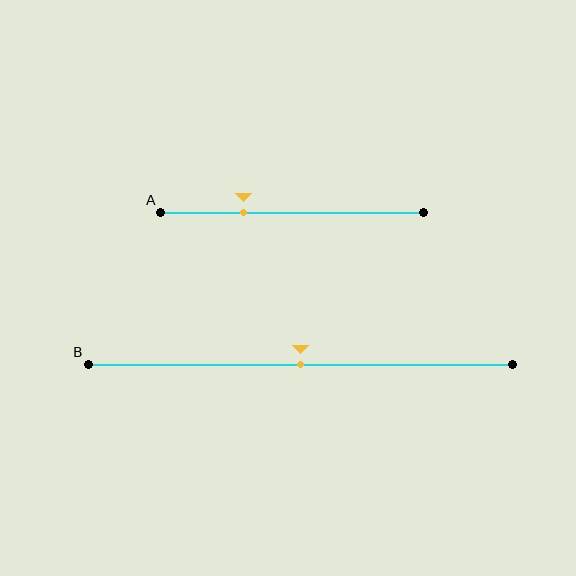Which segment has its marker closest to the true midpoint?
Segment B has its marker closest to the true midpoint.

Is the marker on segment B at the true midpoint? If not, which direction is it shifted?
Yes, the marker on segment B is at the true midpoint.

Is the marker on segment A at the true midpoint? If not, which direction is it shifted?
No, the marker on segment A is shifted to the left by about 18% of the segment length.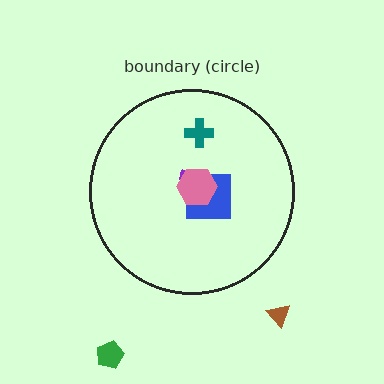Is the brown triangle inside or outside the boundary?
Outside.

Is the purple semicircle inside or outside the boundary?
Inside.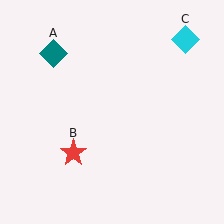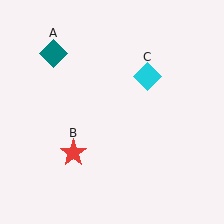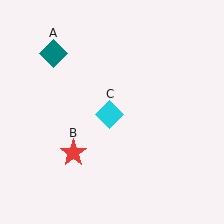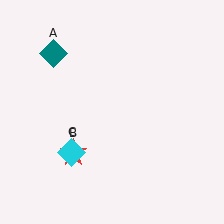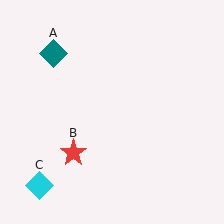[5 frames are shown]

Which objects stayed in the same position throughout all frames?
Teal diamond (object A) and red star (object B) remained stationary.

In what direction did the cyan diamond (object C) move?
The cyan diamond (object C) moved down and to the left.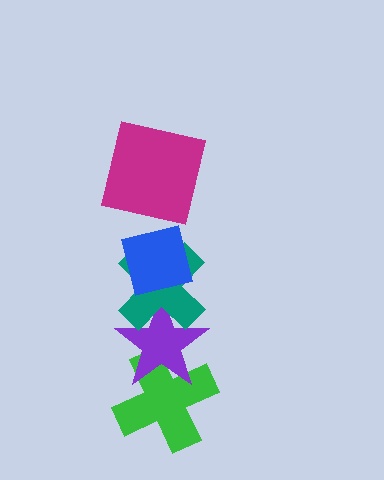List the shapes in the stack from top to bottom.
From top to bottom: the magenta square, the blue square, the teal cross, the purple star, the green cross.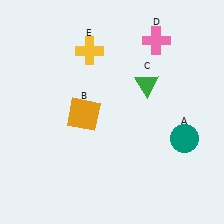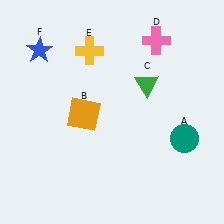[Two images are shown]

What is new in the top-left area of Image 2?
A blue star (F) was added in the top-left area of Image 2.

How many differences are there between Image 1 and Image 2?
There is 1 difference between the two images.